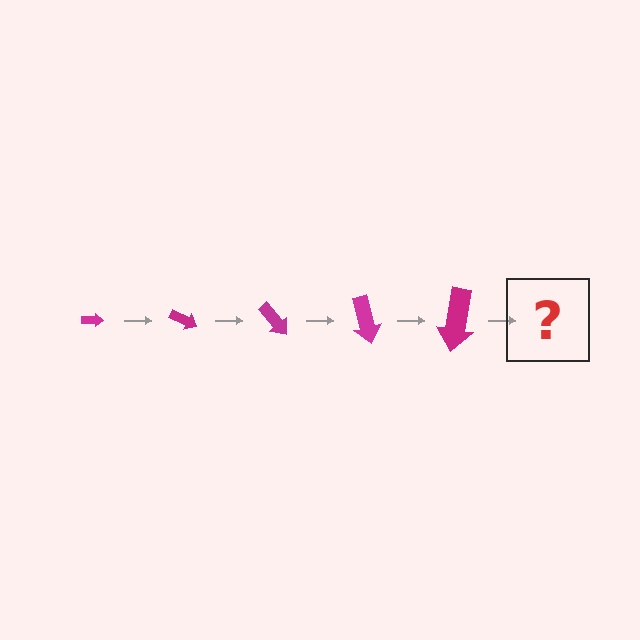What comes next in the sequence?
The next element should be an arrow, larger than the previous one and rotated 125 degrees from the start.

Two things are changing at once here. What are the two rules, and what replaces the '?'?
The two rules are that the arrow grows larger each step and it rotates 25 degrees each step. The '?' should be an arrow, larger than the previous one and rotated 125 degrees from the start.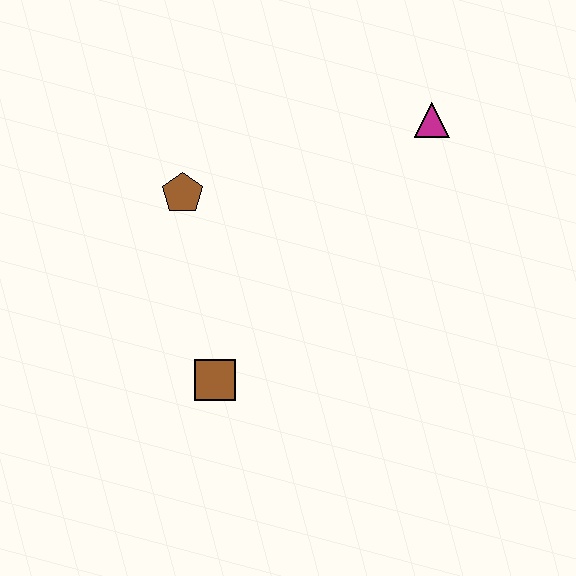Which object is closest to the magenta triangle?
The brown pentagon is closest to the magenta triangle.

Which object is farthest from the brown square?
The magenta triangle is farthest from the brown square.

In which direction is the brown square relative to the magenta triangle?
The brown square is below the magenta triangle.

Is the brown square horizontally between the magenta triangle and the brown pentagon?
Yes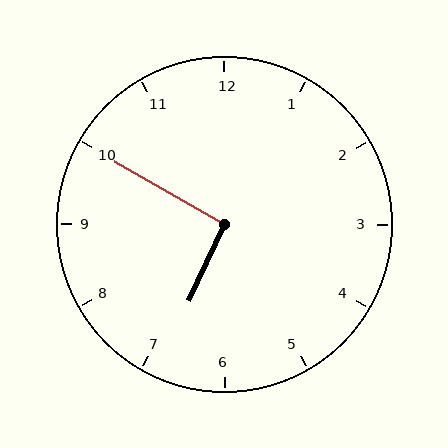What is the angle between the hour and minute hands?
Approximately 95 degrees.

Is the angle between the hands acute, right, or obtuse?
It is right.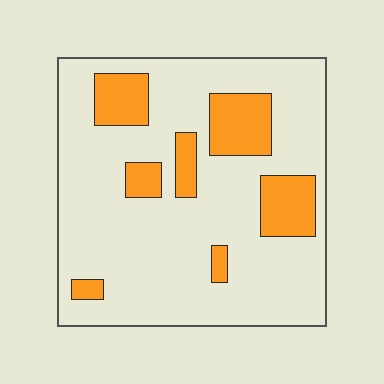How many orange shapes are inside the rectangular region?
7.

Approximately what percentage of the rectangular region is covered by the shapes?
Approximately 20%.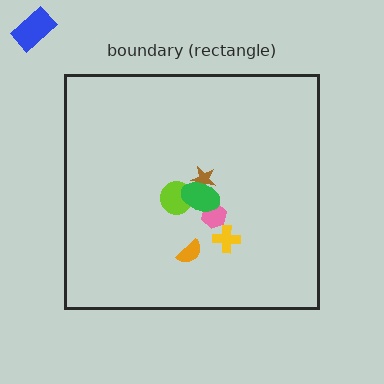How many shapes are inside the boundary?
6 inside, 1 outside.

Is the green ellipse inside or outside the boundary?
Inside.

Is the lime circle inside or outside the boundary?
Inside.